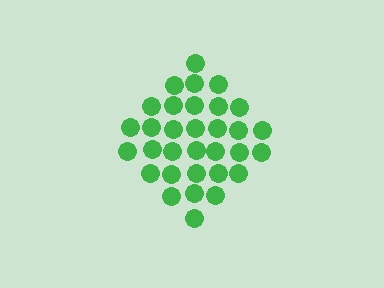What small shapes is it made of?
It is made of small circles.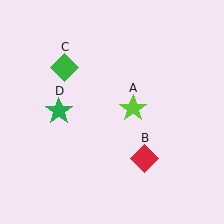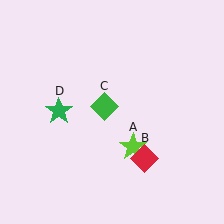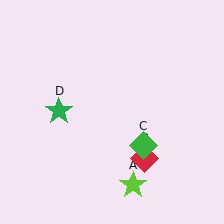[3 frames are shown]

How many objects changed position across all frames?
2 objects changed position: lime star (object A), green diamond (object C).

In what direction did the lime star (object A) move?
The lime star (object A) moved down.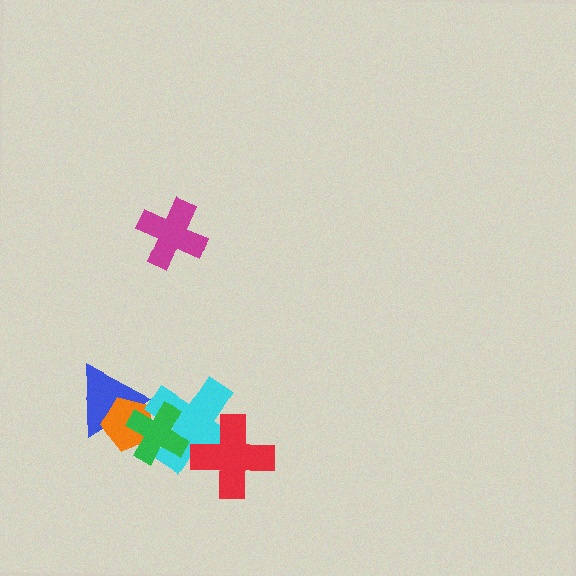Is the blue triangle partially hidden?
Yes, it is partially covered by another shape.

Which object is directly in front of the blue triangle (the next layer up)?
The orange pentagon is directly in front of the blue triangle.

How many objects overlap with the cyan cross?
3 objects overlap with the cyan cross.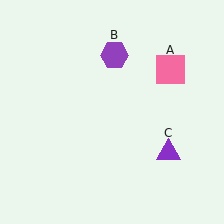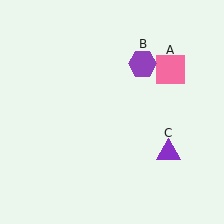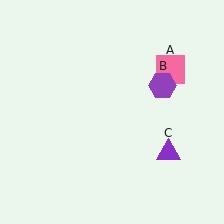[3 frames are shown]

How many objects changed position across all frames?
1 object changed position: purple hexagon (object B).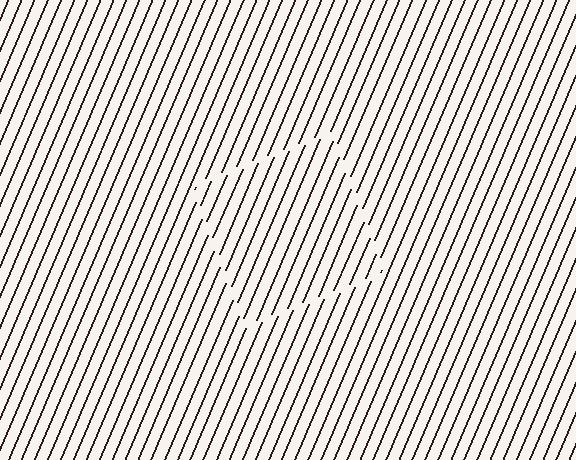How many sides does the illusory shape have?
4 sides — the line-ends trace a square.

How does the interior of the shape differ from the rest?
The interior of the shape contains the same grating, shifted by half a period — the contour is defined by the phase discontinuity where line-ends from the inner and outer gratings abut.